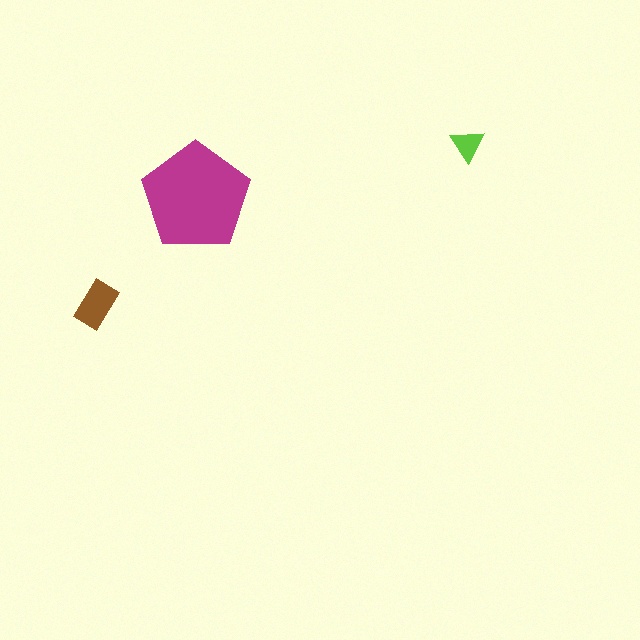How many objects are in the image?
There are 3 objects in the image.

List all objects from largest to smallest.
The magenta pentagon, the brown rectangle, the lime triangle.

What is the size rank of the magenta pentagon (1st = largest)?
1st.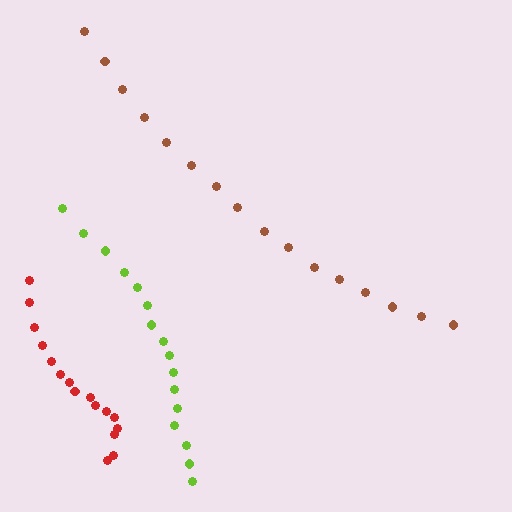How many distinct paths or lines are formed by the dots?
There are 3 distinct paths.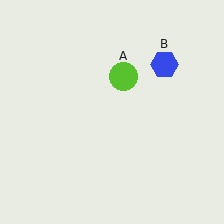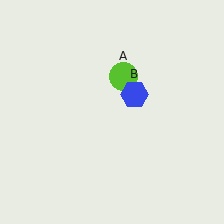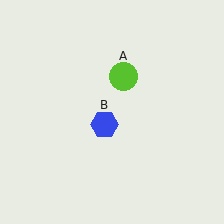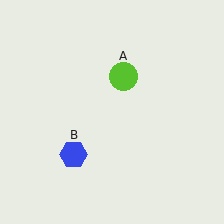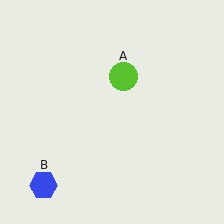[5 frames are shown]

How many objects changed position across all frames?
1 object changed position: blue hexagon (object B).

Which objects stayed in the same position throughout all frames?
Lime circle (object A) remained stationary.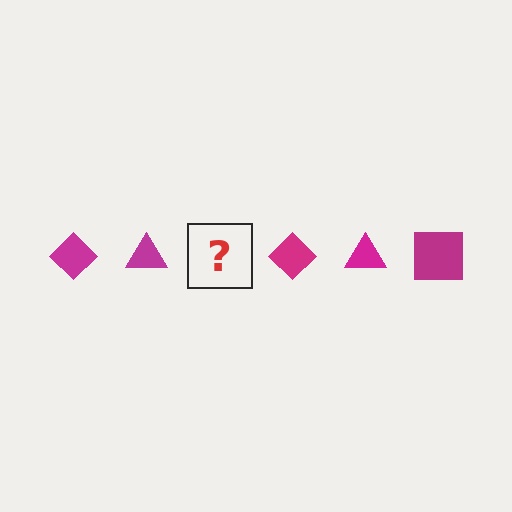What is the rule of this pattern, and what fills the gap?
The rule is that the pattern cycles through diamond, triangle, square shapes in magenta. The gap should be filled with a magenta square.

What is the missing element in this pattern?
The missing element is a magenta square.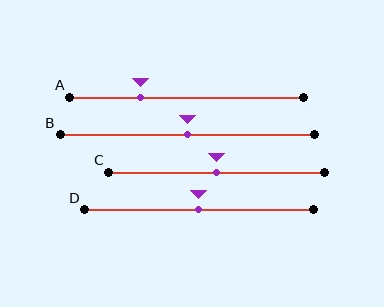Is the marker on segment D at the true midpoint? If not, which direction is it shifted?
Yes, the marker on segment D is at the true midpoint.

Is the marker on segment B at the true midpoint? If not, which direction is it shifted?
Yes, the marker on segment B is at the true midpoint.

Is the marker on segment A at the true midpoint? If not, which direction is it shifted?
No, the marker on segment A is shifted to the left by about 20% of the segment length.